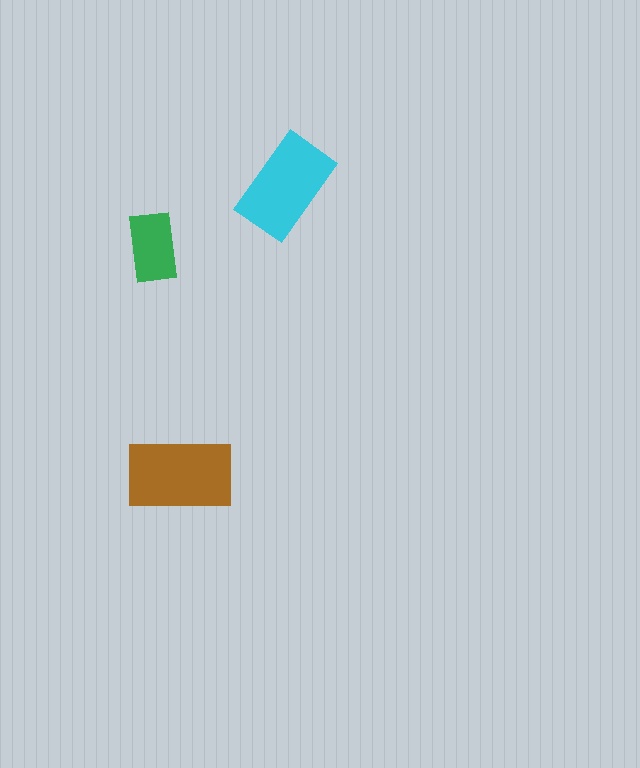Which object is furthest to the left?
The green rectangle is leftmost.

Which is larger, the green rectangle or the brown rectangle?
The brown one.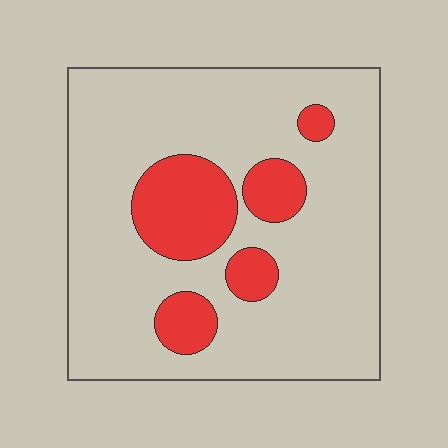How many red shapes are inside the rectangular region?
5.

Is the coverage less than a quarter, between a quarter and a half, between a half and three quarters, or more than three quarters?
Less than a quarter.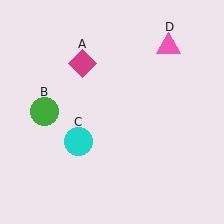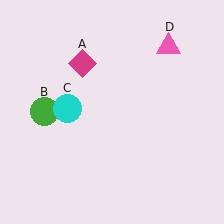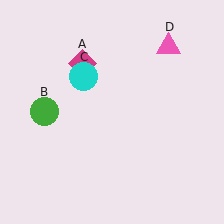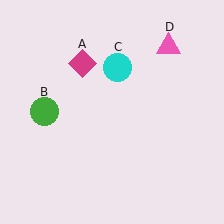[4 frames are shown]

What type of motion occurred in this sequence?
The cyan circle (object C) rotated clockwise around the center of the scene.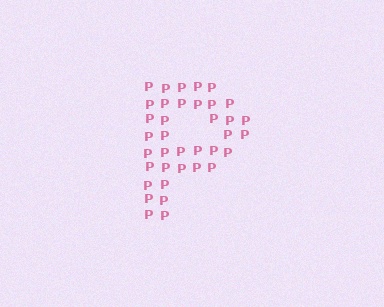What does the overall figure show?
The overall figure shows the letter P.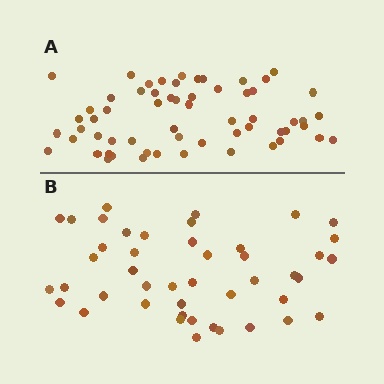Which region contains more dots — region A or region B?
Region A (the top region) has more dots.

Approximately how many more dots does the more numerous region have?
Region A has approximately 15 more dots than region B.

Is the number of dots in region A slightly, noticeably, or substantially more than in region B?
Region A has noticeably more, but not dramatically so. The ratio is roughly 1.3 to 1.